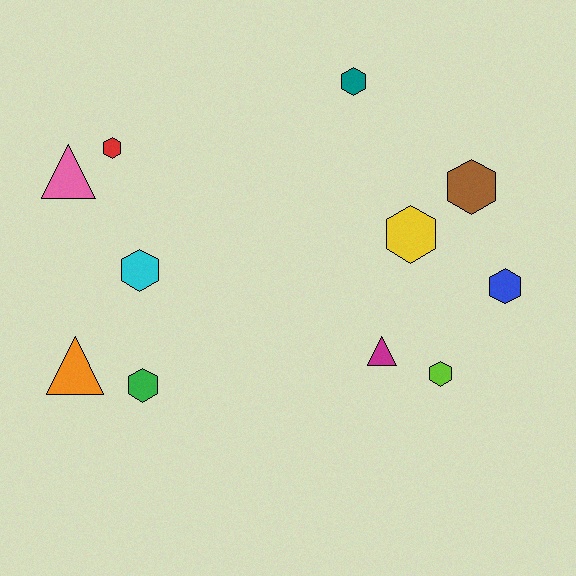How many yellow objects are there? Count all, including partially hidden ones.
There is 1 yellow object.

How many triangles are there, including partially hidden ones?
There are 3 triangles.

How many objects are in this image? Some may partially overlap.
There are 11 objects.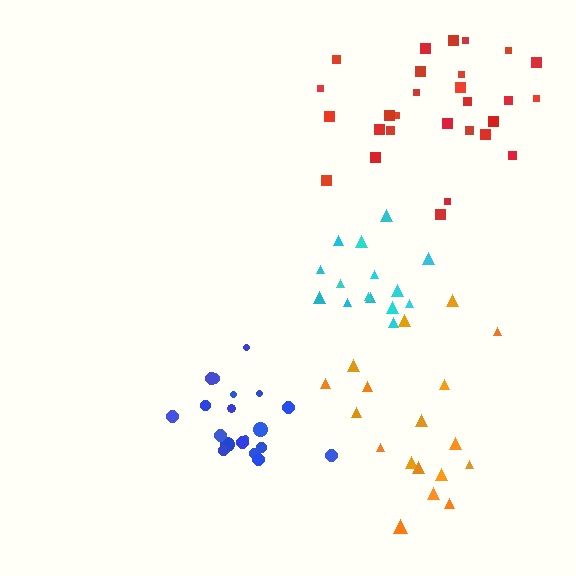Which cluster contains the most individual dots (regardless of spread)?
Red (28).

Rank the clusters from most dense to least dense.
blue, red, cyan, orange.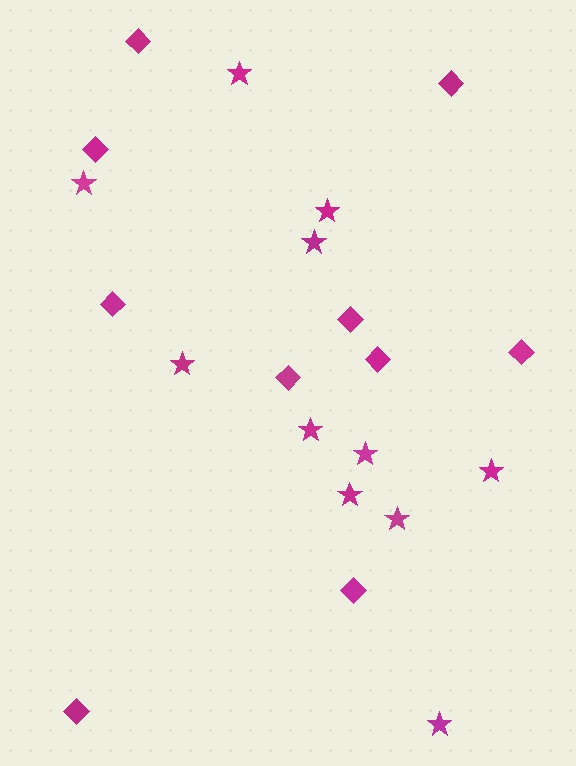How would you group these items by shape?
There are 2 groups: one group of diamonds (10) and one group of stars (11).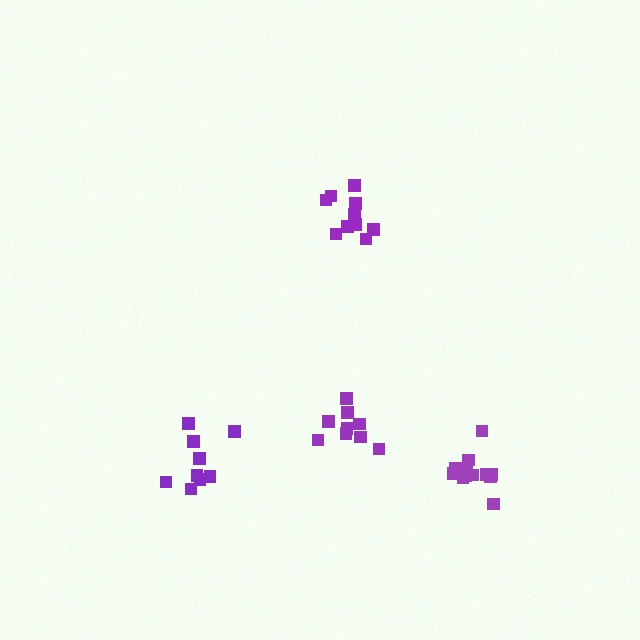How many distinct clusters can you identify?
There are 4 distinct clusters.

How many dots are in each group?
Group 1: 9 dots, Group 2: 10 dots, Group 3: 9 dots, Group 4: 12 dots (40 total).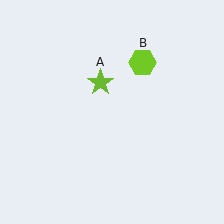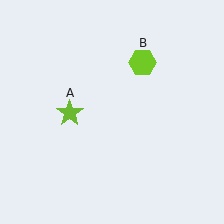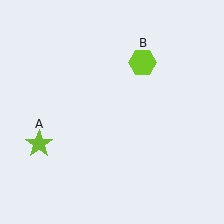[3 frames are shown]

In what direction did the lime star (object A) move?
The lime star (object A) moved down and to the left.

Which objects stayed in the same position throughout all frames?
Lime hexagon (object B) remained stationary.